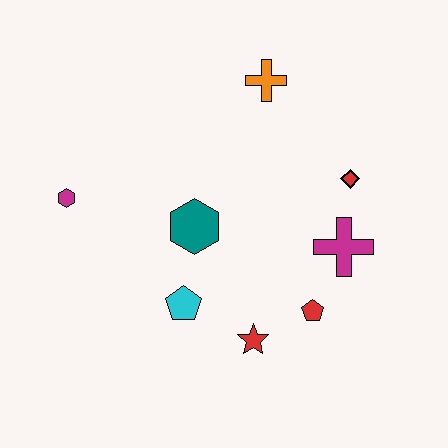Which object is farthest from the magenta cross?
The magenta hexagon is farthest from the magenta cross.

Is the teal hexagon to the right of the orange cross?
No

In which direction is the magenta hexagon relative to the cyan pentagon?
The magenta hexagon is to the left of the cyan pentagon.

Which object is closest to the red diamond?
The magenta cross is closest to the red diamond.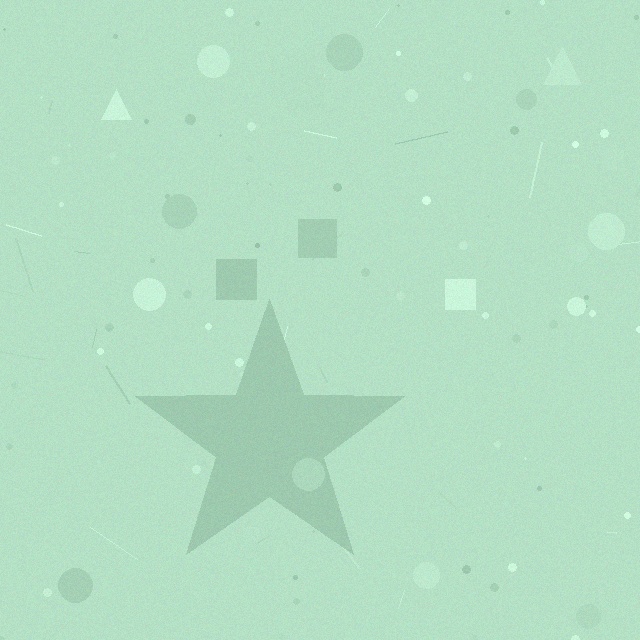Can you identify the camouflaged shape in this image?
The camouflaged shape is a star.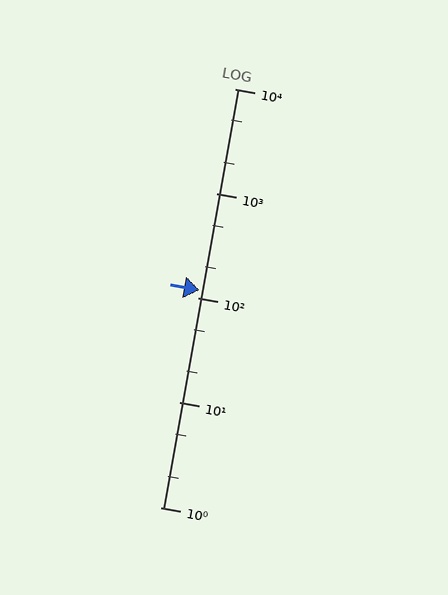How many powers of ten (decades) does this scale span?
The scale spans 4 decades, from 1 to 10000.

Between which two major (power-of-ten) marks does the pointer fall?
The pointer is between 100 and 1000.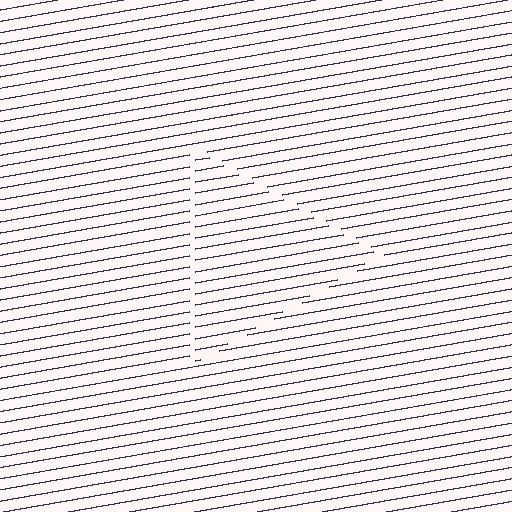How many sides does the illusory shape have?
3 sides — the line-ends trace a triangle.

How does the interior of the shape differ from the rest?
The interior of the shape contains the same grating, shifted by half a period — the contour is defined by the phase discontinuity where line-ends from the inner and outer gratings abut.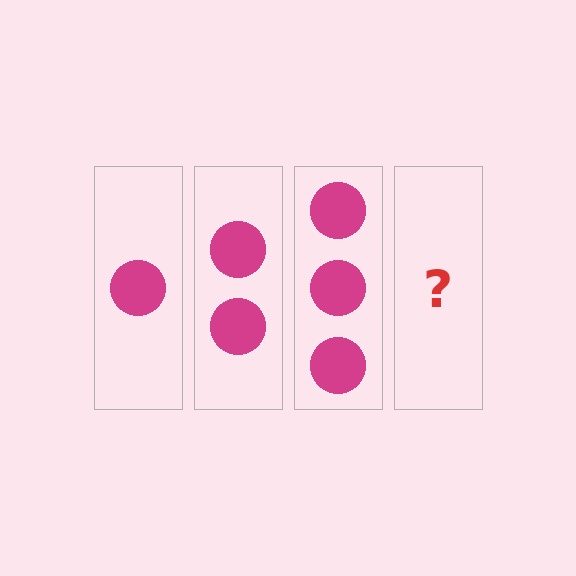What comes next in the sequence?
The next element should be 4 circles.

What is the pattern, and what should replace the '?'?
The pattern is that each step adds one more circle. The '?' should be 4 circles.